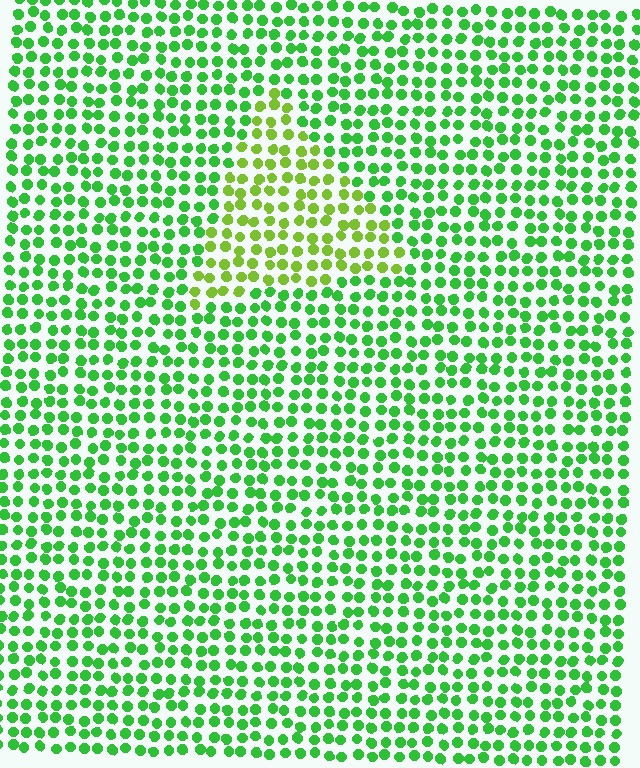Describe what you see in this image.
The image is filled with small green elements in a uniform arrangement. A triangle-shaped region is visible where the elements are tinted to a slightly different hue, forming a subtle color boundary.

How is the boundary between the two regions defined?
The boundary is defined purely by a slight shift in hue (about 34 degrees). Spacing, size, and orientation are identical on both sides.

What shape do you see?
I see a triangle.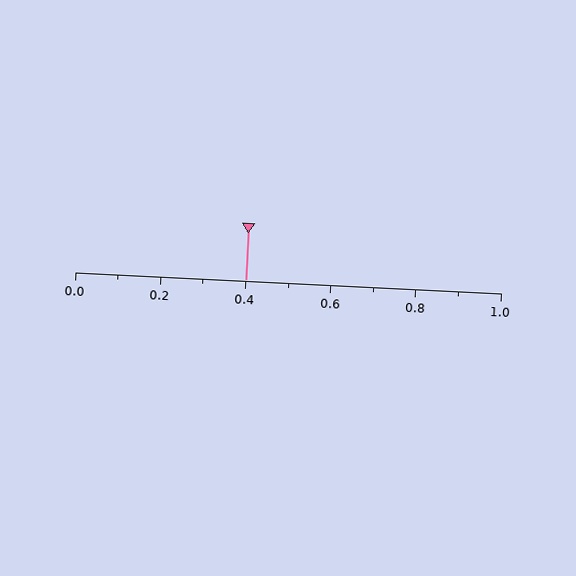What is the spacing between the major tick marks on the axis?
The major ticks are spaced 0.2 apart.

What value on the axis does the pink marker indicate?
The marker indicates approximately 0.4.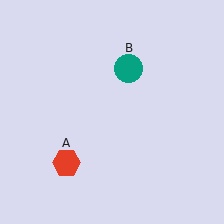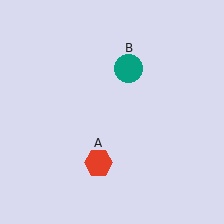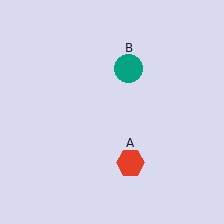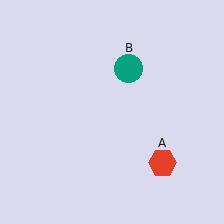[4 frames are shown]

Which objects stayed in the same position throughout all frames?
Teal circle (object B) remained stationary.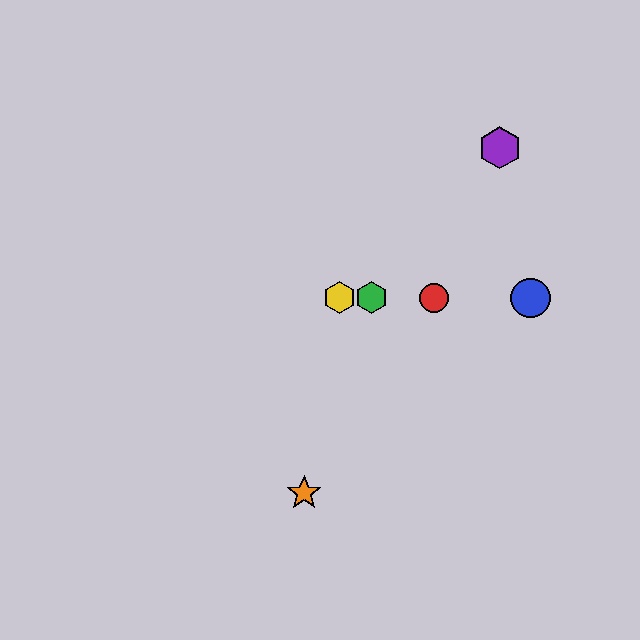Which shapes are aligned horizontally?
The red circle, the blue circle, the green hexagon, the yellow hexagon are aligned horizontally.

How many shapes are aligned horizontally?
4 shapes (the red circle, the blue circle, the green hexagon, the yellow hexagon) are aligned horizontally.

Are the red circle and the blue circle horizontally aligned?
Yes, both are at y≈298.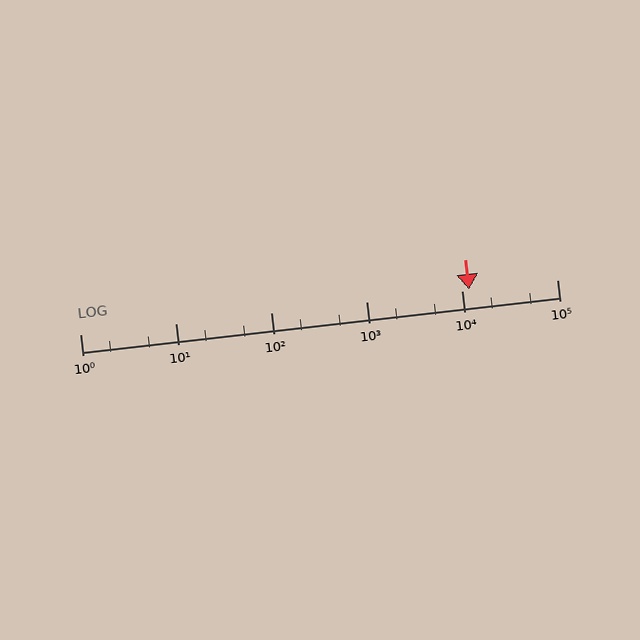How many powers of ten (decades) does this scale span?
The scale spans 5 decades, from 1 to 100000.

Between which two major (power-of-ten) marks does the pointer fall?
The pointer is between 10000 and 100000.